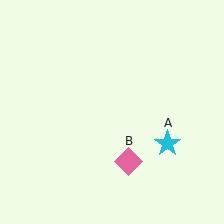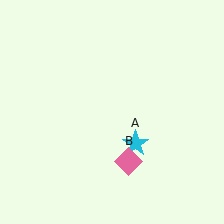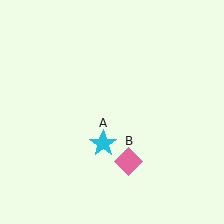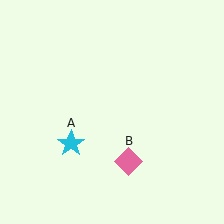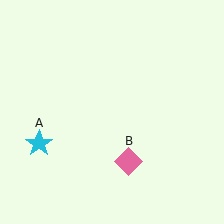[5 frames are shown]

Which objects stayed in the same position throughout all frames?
Pink diamond (object B) remained stationary.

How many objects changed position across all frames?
1 object changed position: cyan star (object A).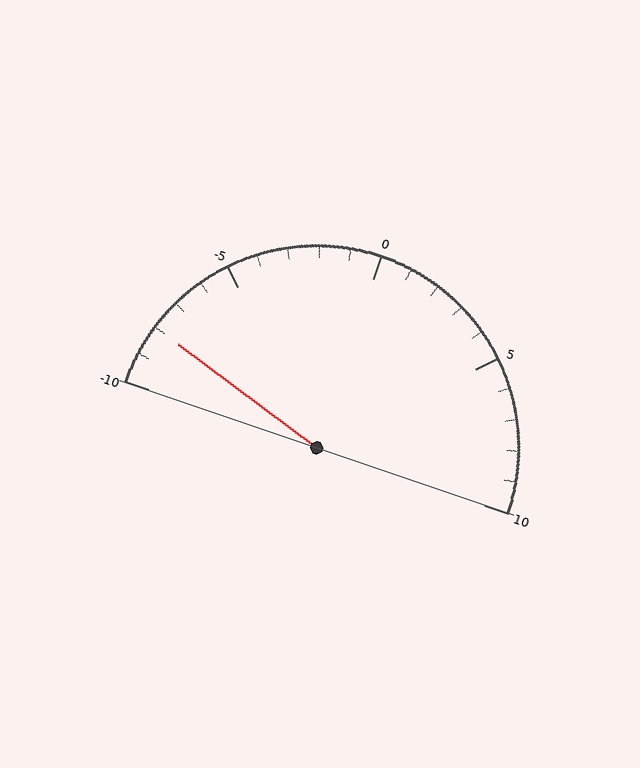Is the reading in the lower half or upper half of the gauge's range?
The reading is in the lower half of the range (-10 to 10).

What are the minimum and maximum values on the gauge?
The gauge ranges from -10 to 10.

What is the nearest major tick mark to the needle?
The nearest major tick mark is -10.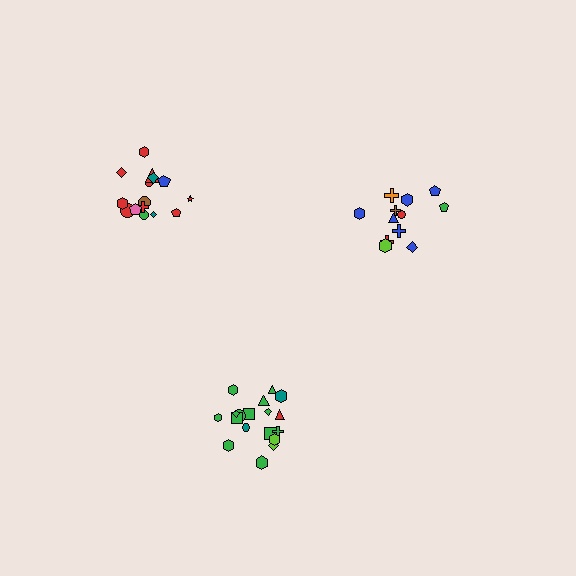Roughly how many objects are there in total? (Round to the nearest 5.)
Roughly 45 objects in total.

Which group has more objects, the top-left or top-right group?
The top-left group.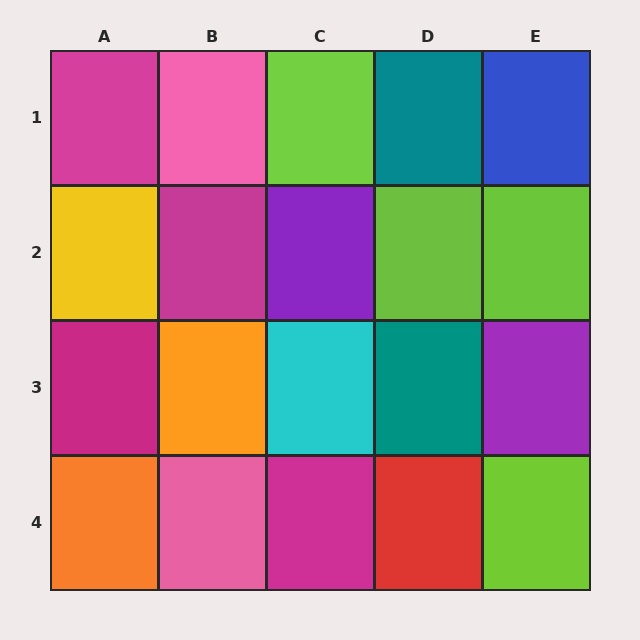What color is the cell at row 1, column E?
Blue.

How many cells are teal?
2 cells are teal.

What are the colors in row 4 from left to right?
Orange, pink, magenta, red, lime.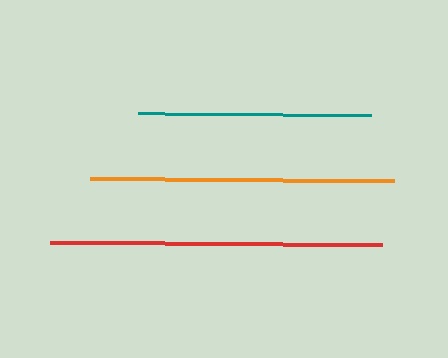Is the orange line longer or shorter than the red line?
The red line is longer than the orange line.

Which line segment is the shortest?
The teal line is the shortest at approximately 233 pixels.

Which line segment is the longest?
The red line is the longest at approximately 332 pixels.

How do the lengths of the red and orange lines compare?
The red and orange lines are approximately the same length.